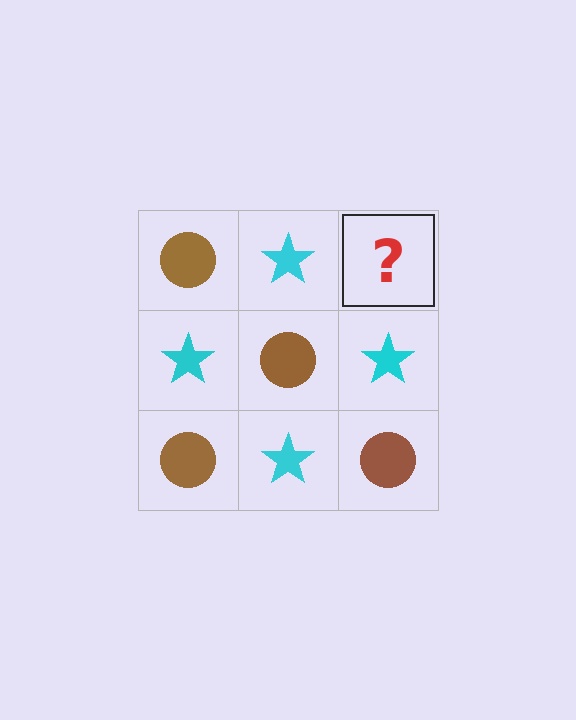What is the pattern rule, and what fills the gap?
The rule is that it alternates brown circle and cyan star in a checkerboard pattern. The gap should be filled with a brown circle.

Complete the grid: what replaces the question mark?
The question mark should be replaced with a brown circle.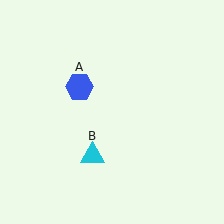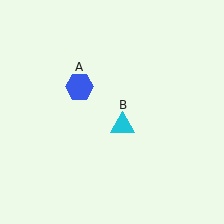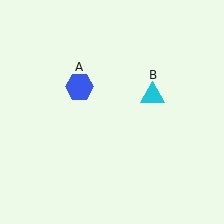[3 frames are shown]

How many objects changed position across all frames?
1 object changed position: cyan triangle (object B).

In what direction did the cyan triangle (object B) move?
The cyan triangle (object B) moved up and to the right.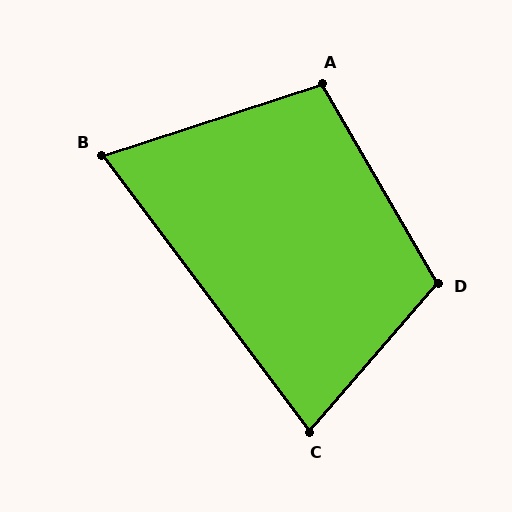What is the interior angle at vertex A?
Approximately 102 degrees (obtuse).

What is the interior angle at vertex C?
Approximately 78 degrees (acute).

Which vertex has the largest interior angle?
D, at approximately 109 degrees.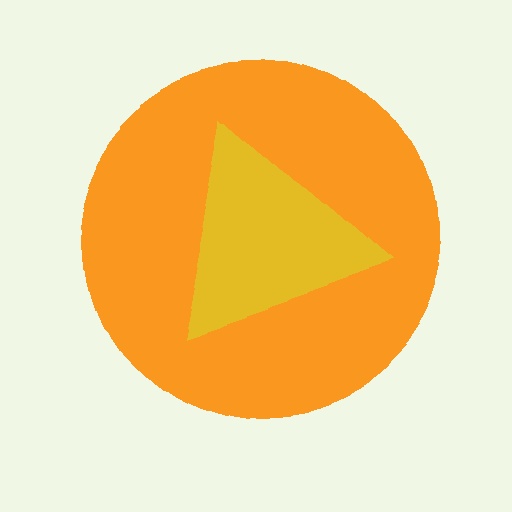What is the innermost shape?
The yellow triangle.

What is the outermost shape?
The orange circle.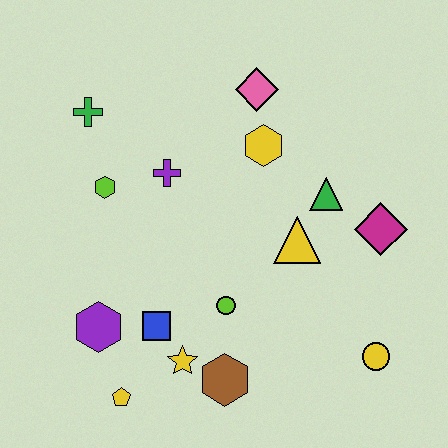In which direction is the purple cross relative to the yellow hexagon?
The purple cross is to the left of the yellow hexagon.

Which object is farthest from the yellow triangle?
The green cross is farthest from the yellow triangle.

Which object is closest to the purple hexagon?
The blue square is closest to the purple hexagon.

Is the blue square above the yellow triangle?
No